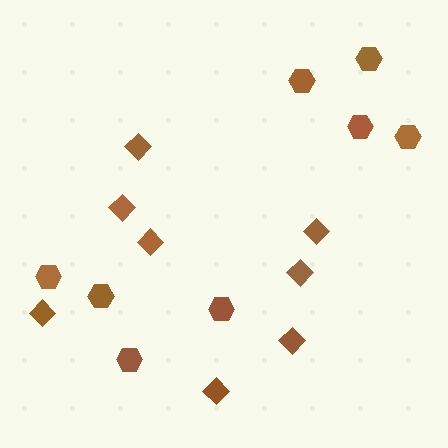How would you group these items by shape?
There are 2 groups: one group of hexagons (8) and one group of diamonds (8).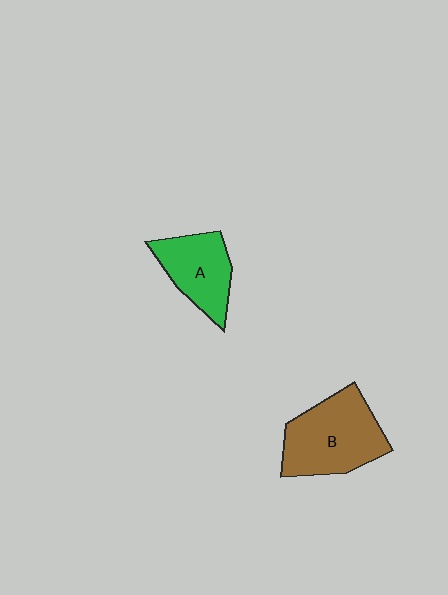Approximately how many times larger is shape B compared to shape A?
Approximately 1.4 times.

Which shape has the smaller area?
Shape A (green).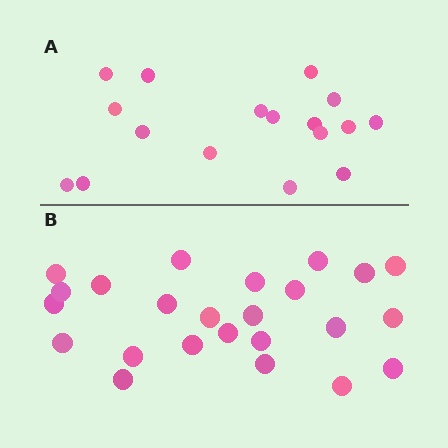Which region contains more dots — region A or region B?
Region B (the bottom region) has more dots.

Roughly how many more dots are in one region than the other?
Region B has roughly 8 or so more dots than region A.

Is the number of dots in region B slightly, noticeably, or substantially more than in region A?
Region B has noticeably more, but not dramatically so. The ratio is roughly 1.4 to 1.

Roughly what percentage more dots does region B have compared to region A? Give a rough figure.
About 40% more.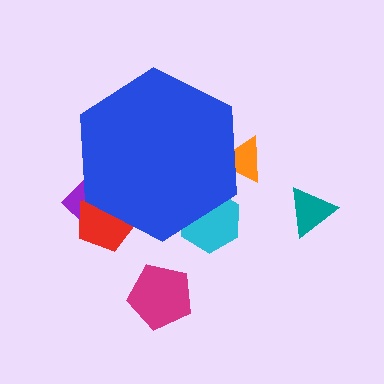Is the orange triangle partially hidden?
Yes, the orange triangle is partially hidden behind the blue hexagon.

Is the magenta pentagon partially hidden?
No, the magenta pentagon is fully visible.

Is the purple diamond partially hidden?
Yes, the purple diamond is partially hidden behind the blue hexagon.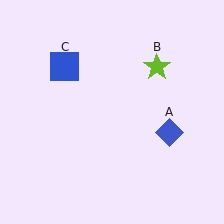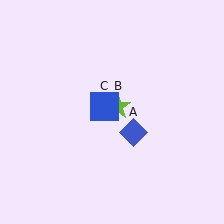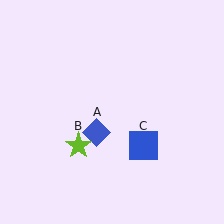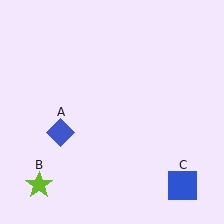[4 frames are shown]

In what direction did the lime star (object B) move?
The lime star (object B) moved down and to the left.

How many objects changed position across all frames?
3 objects changed position: blue diamond (object A), lime star (object B), blue square (object C).